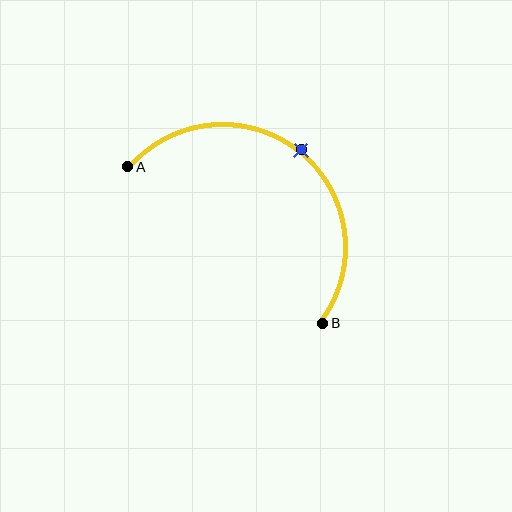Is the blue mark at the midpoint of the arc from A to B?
Yes. The blue mark lies on the arc at equal arc-length from both A and B — it is the arc midpoint.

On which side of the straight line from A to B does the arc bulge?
The arc bulges above and to the right of the straight line connecting A and B.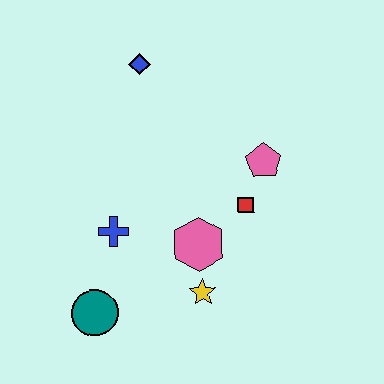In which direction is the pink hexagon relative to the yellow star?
The pink hexagon is above the yellow star.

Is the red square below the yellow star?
No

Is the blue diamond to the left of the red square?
Yes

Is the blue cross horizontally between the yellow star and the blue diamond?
No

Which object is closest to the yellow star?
The pink hexagon is closest to the yellow star.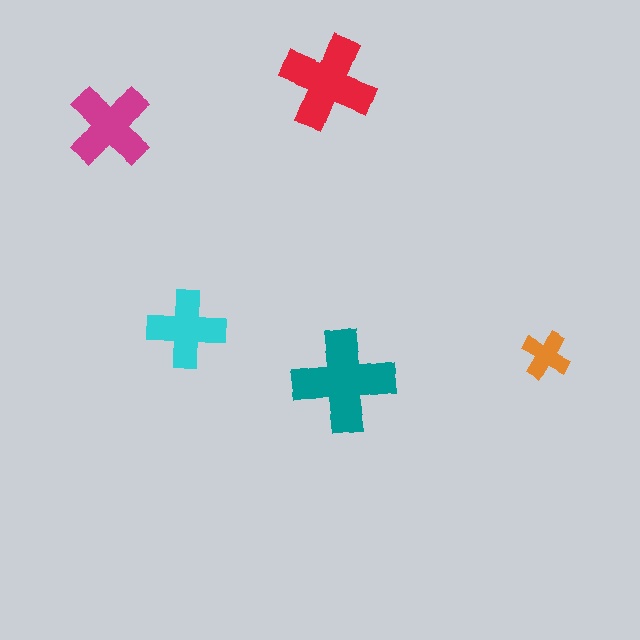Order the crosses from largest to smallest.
the teal one, the red one, the magenta one, the cyan one, the orange one.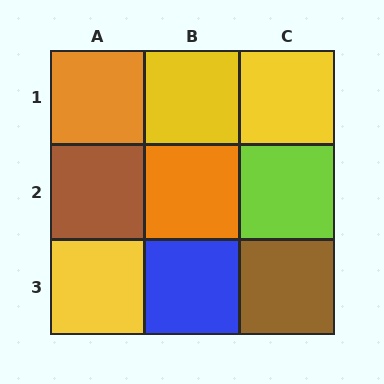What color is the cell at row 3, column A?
Yellow.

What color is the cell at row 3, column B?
Blue.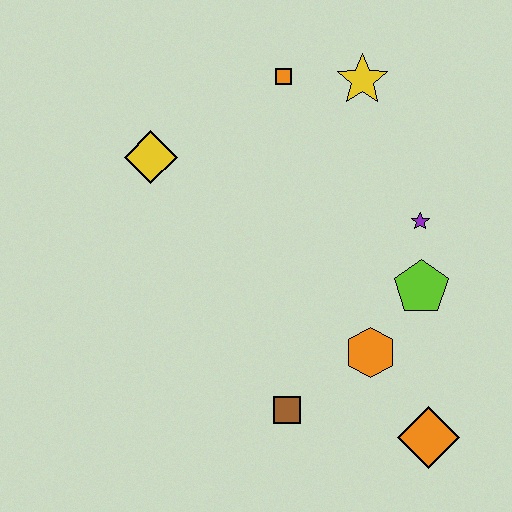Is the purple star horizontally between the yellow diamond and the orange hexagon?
No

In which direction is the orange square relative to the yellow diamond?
The orange square is to the right of the yellow diamond.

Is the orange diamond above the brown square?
No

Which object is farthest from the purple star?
The yellow diamond is farthest from the purple star.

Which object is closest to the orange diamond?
The orange hexagon is closest to the orange diamond.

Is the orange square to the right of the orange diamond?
No